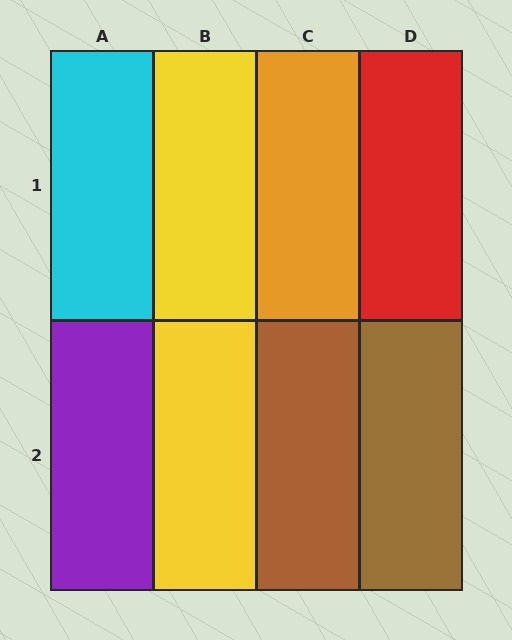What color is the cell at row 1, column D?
Red.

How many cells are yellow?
2 cells are yellow.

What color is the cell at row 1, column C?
Orange.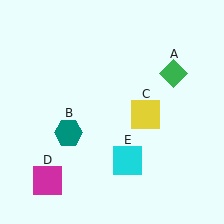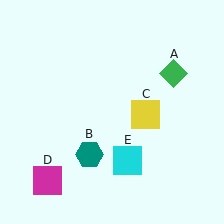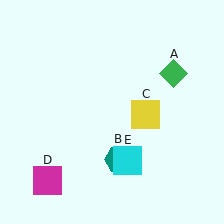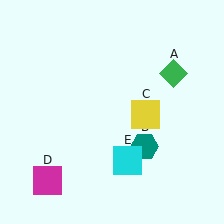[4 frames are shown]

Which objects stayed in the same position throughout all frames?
Green diamond (object A) and yellow square (object C) and magenta square (object D) and cyan square (object E) remained stationary.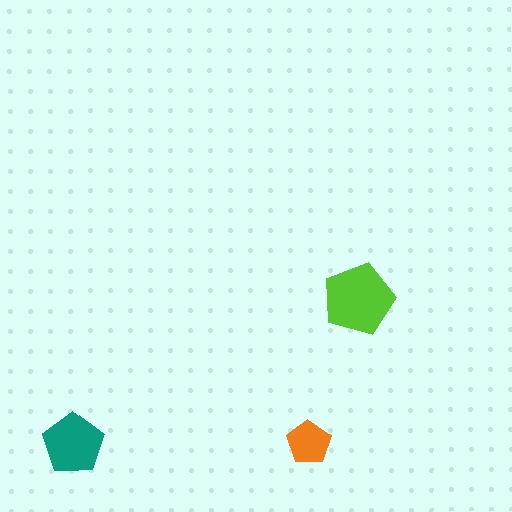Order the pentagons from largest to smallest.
the lime one, the teal one, the orange one.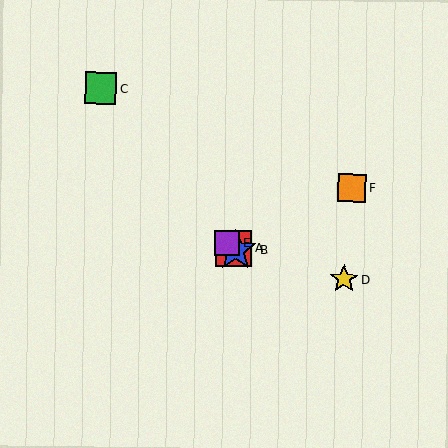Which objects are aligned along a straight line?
Objects A, B, E are aligned along a straight line.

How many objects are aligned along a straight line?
3 objects (A, B, E) are aligned along a straight line.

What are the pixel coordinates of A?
Object A is at (233, 248).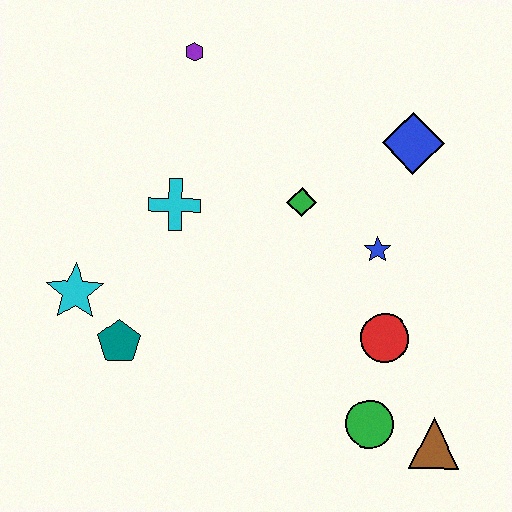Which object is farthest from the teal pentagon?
The blue diamond is farthest from the teal pentagon.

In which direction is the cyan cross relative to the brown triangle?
The cyan cross is to the left of the brown triangle.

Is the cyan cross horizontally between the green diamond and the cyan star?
Yes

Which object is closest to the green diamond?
The blue star is closest to the green diamond.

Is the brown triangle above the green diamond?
No